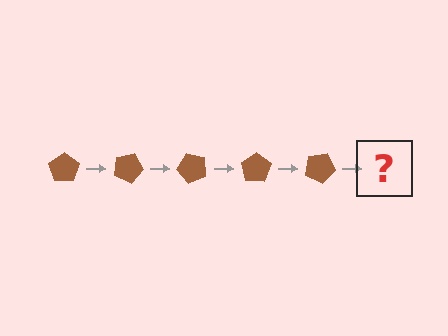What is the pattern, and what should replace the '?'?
The pattern is that the pentagon rotates 25 degrees each step. The '?' should be a brown pentagon rotated 125 degrees.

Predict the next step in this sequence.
The next step is a brown pentagon rotated 125 degrees.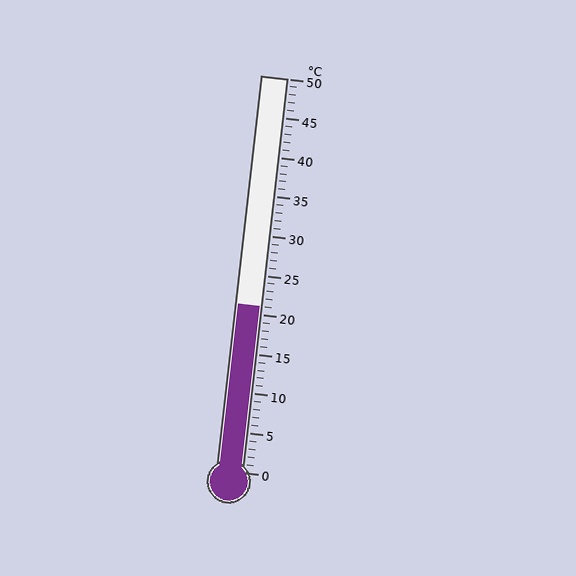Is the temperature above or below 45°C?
The temperature is below 45°C.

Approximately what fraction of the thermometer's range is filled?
The thermometer is filled to approximately 40% of its range.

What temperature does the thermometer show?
The thermometer shows approximately 21°C.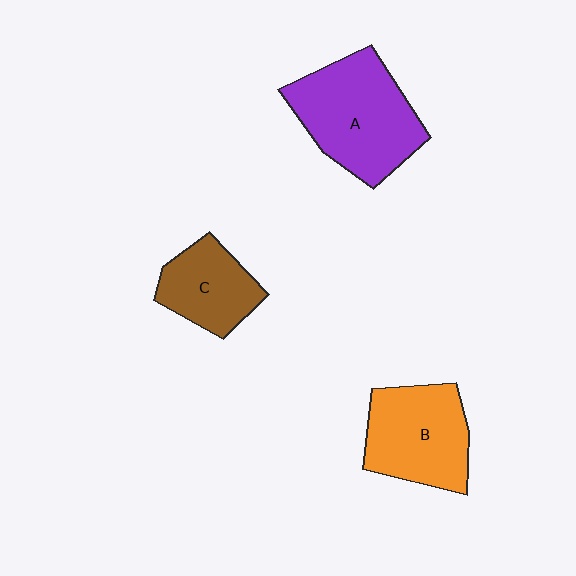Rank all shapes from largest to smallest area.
From largest to smallest: A (purple), B (orange), C (brown).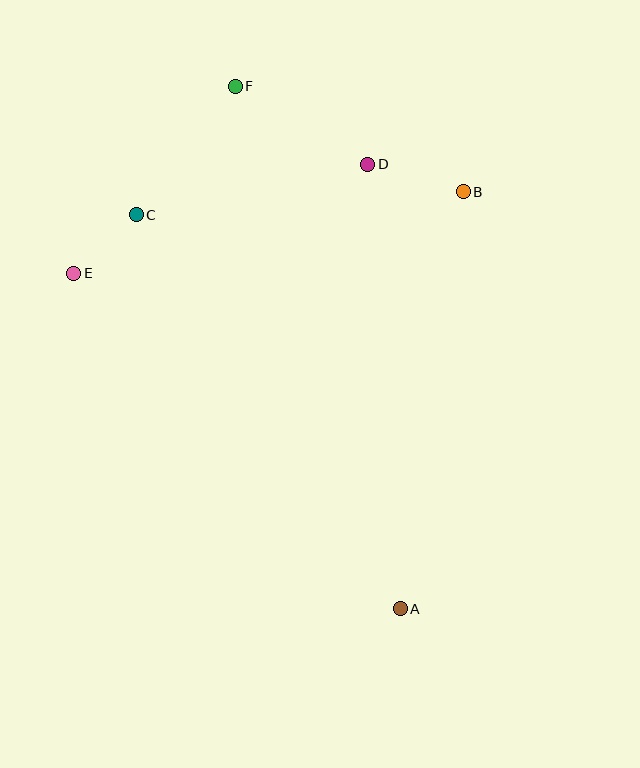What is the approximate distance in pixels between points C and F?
The distance between C and F is approximately 162 pixels.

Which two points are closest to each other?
Points C and E are closest to each other.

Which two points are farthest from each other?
Points A and F are farthest from each other.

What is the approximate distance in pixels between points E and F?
The distance between E and F is approximately 247 pixels.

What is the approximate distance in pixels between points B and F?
The distance between B and F is approximately 251 pixels.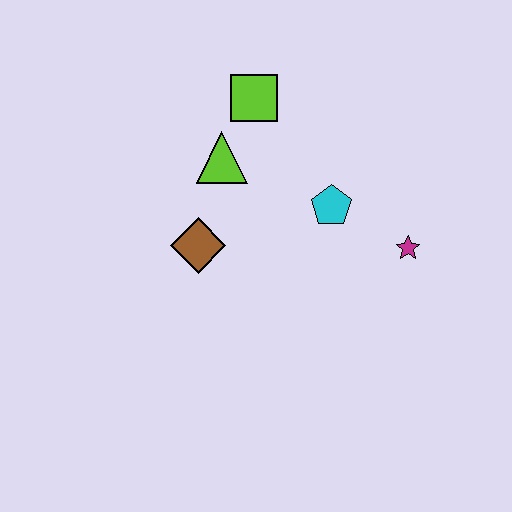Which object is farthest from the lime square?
The magenta star is farthest from the lime square.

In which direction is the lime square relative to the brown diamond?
The lime square is above the brown diamond.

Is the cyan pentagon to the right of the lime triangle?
Yes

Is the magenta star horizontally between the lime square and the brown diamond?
No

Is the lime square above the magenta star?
Yes